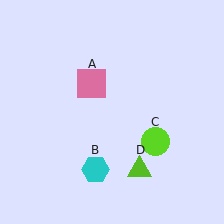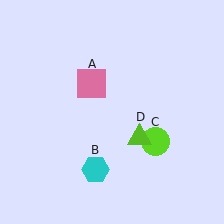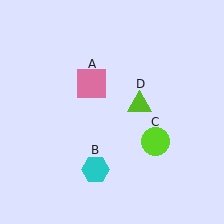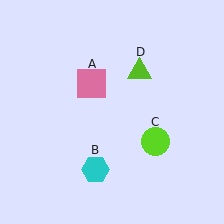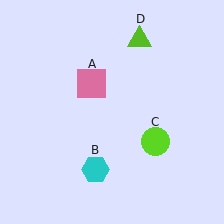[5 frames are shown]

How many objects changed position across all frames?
1 object changed position: lime triangle (object D).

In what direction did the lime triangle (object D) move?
The lime triangle (object D) moved up.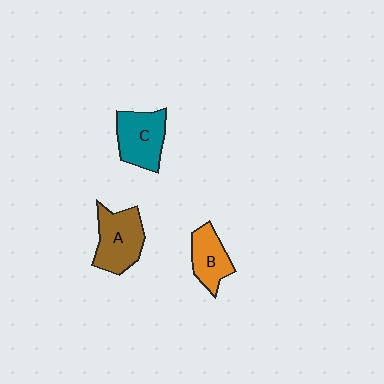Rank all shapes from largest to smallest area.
From largest to smallest: A (brown), C (teal), B (orange).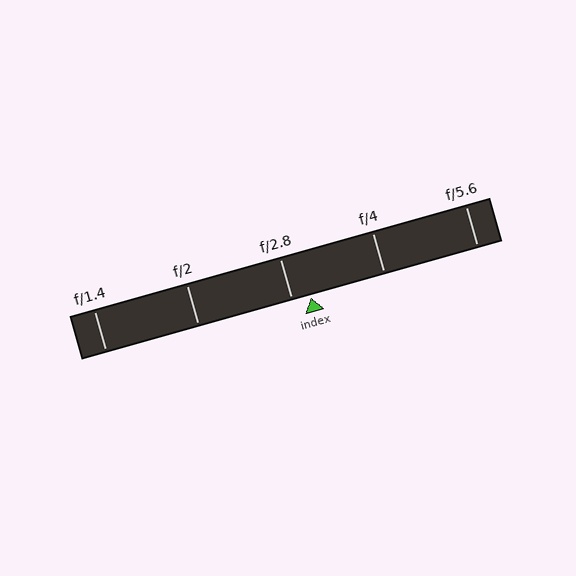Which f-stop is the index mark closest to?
The index mark is closest to f/2.8.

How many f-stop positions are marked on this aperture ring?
There are 5 f-stop positions marked.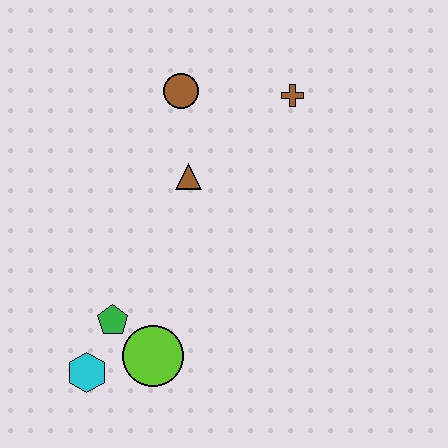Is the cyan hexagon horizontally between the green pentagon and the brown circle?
No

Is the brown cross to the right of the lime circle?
Yes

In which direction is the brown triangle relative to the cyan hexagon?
The brown triangle is above the cyan hexagon.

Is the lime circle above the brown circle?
No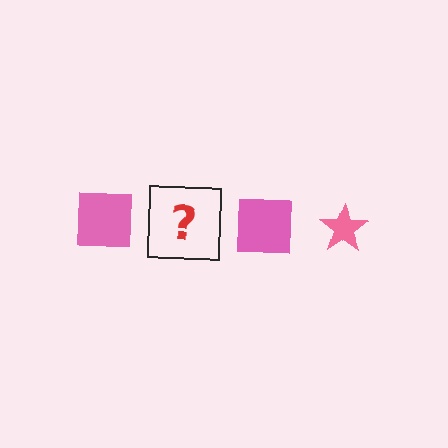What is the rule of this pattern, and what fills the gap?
The rule is that the pattern cycles through square, star shapes in pink. The gap should be filled with a pink star.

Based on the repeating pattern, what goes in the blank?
The blank should be a pink star.